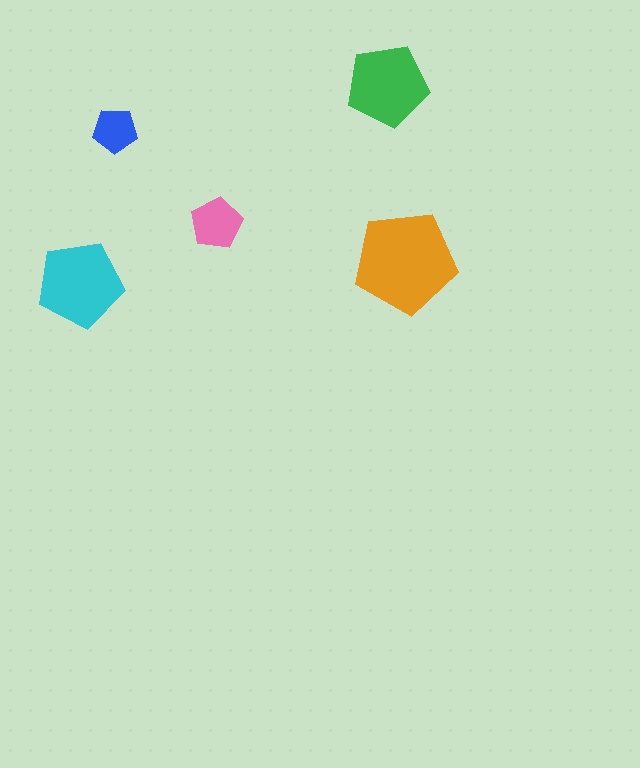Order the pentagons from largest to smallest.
the orange one, the cyan one, the green one, the pink one, the blue one.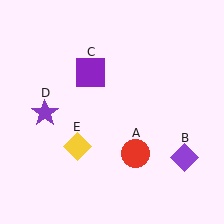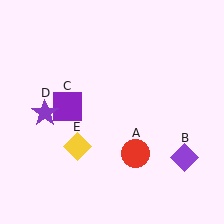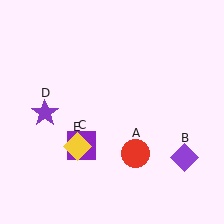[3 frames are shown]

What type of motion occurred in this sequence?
The purple square (object C) rotated counterclockwise around the center of the scene.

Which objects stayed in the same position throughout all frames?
Red circle (object A) and purple diamond (object B) and purple star (object D) and yellow diamond (object E) remained stationary.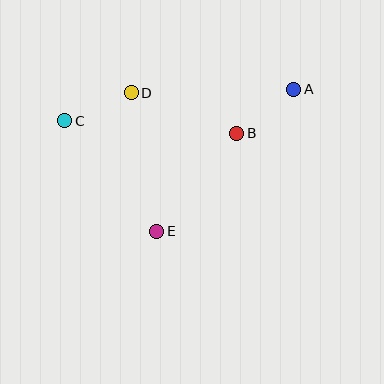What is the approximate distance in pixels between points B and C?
The distance between B and C is approximately 173 pixels.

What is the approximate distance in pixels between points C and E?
The distance between C and E is approximately 144 pixels.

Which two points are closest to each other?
Points A and B are closest to each other.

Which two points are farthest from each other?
Points A and C are farthest from each other.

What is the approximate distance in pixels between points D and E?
The distance between D and E is approximately 141 pixels.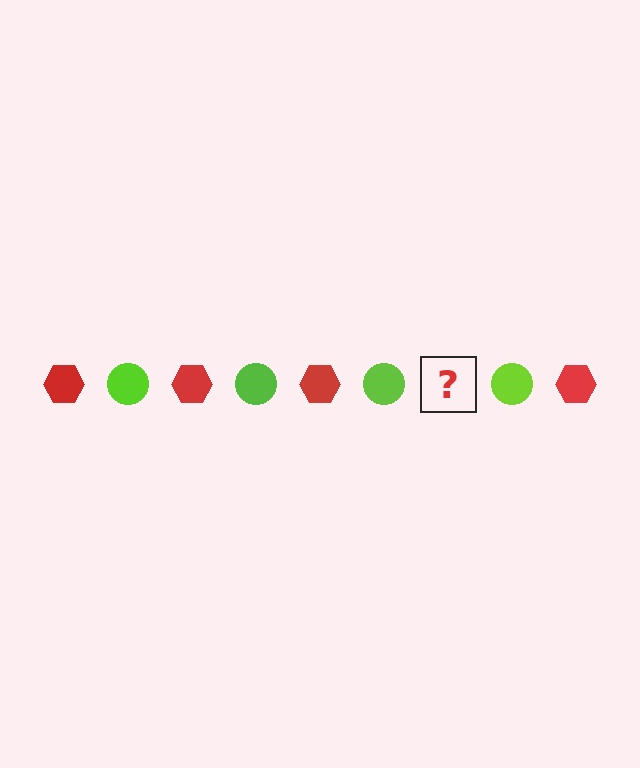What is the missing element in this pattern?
The missing element is a red hexagon.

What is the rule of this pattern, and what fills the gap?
The rule is that the pattern alternates between red hexagon and lime circle. The gap should be filled with a red hexagon.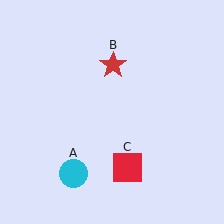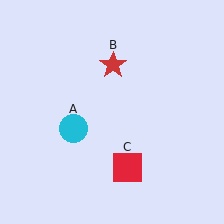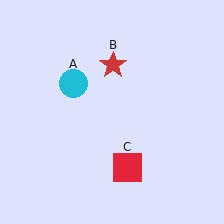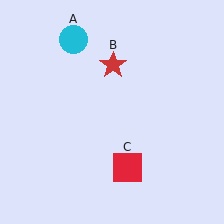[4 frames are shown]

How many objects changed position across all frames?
1 object changed position: cyan circle (object A).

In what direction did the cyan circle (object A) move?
The cyan circle (object A) moved up.